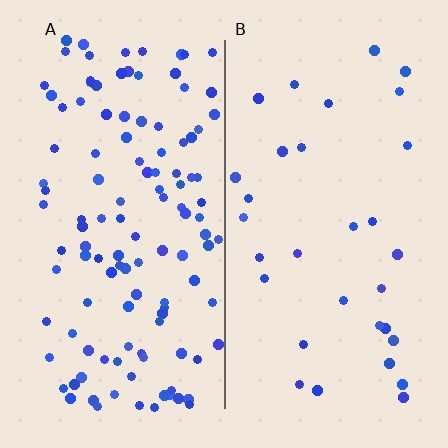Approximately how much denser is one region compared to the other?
Approximately 3.8× — region A over region B.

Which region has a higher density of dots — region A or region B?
A (the left).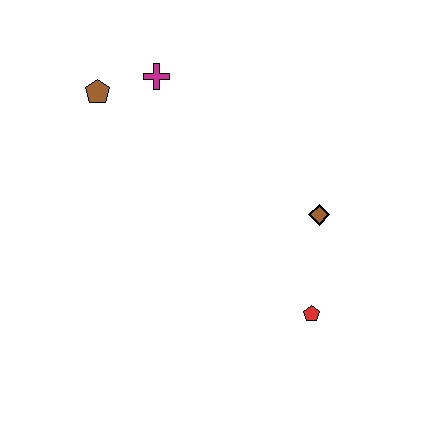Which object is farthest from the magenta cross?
The red pentagon is farthest from the magenta cross.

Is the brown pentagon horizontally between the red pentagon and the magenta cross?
No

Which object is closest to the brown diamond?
The red pentagon is closest to the brown diamond.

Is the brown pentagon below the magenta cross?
Yes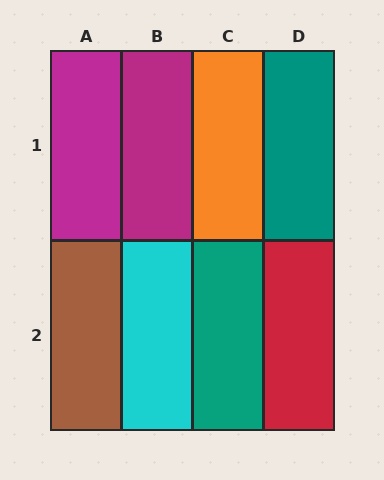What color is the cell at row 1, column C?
Orange.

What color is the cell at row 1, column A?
Magenta.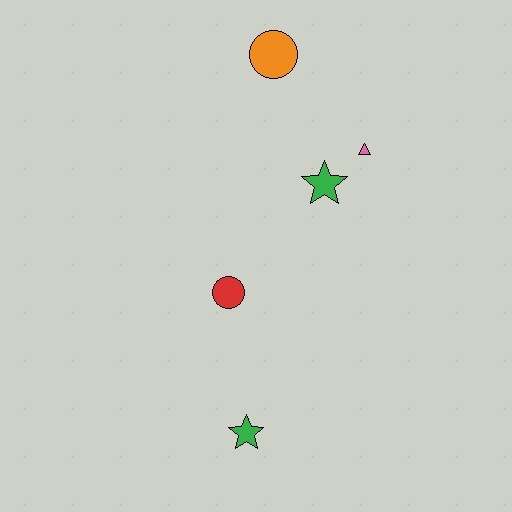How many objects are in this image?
There are 5 objects.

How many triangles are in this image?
There is 1 triangle.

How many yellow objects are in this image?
There are no yellow objects.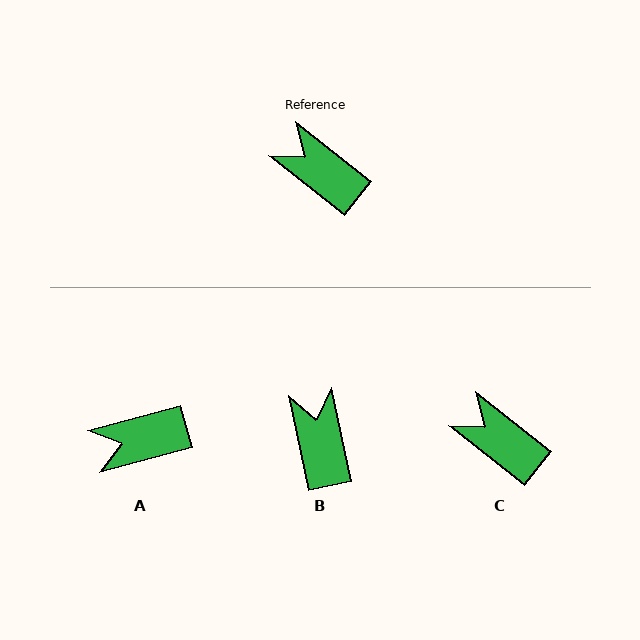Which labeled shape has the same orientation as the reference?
C.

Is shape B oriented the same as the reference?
No, it is off by about 40 degrees.